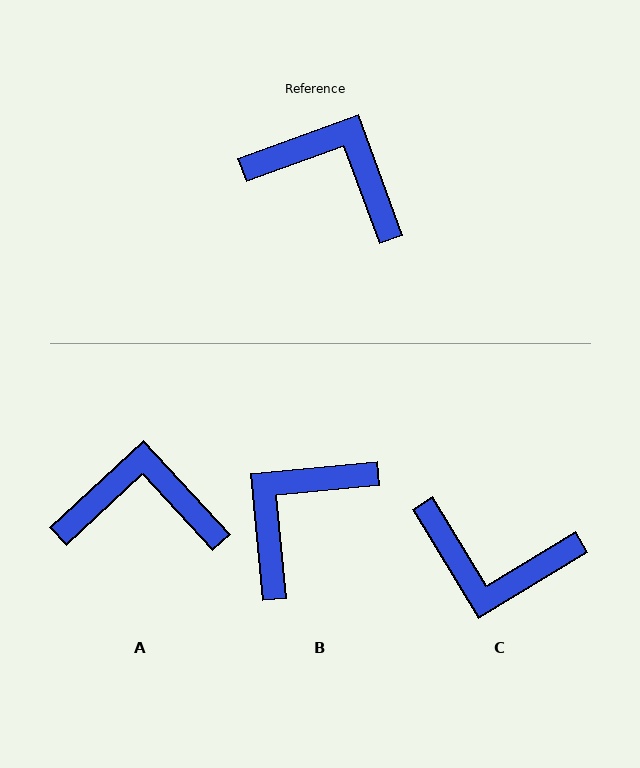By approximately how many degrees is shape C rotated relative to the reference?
Approximately 169 degrees clockwise.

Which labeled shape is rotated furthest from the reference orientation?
C, about 169 degrees away.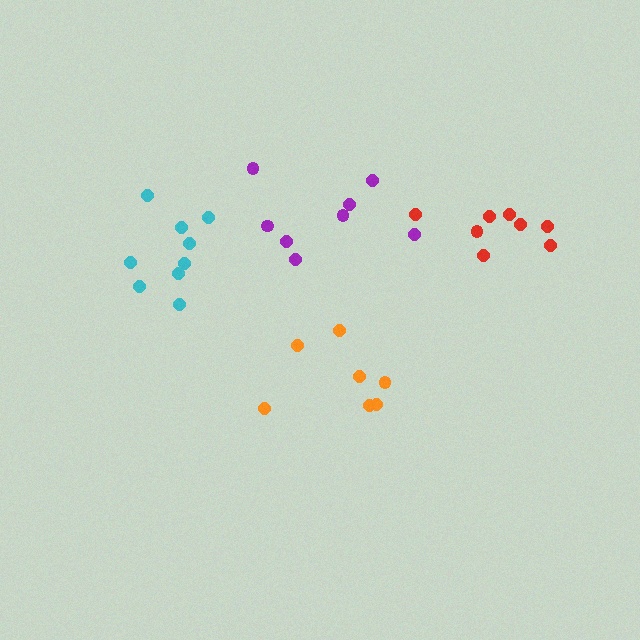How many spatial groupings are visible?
There are 4 spatial groupings.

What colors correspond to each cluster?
The clusters are colored: purple, cyan, orange, red.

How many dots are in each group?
Group 1: 8 dots, Group 2: 9 dots, Group 3: 7 dots, Group 4: 8 dots (32 total).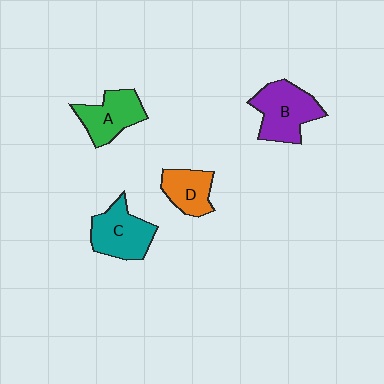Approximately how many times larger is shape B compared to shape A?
Approximately 1.2 times.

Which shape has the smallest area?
Shape D (orange).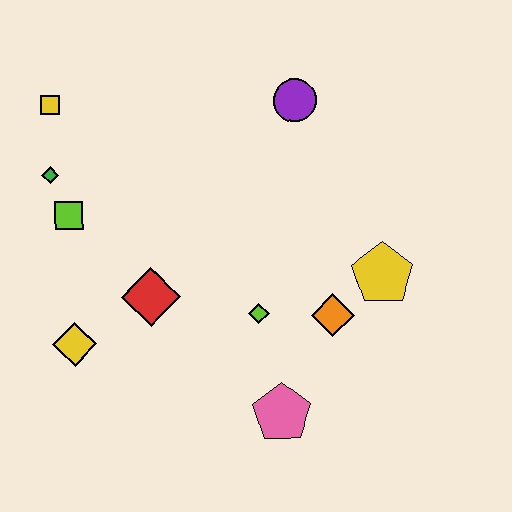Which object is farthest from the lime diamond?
The yellow square is farthest from the lime diamond.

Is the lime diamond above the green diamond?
No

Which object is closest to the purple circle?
The yellow pentagon is closest to the purple circle.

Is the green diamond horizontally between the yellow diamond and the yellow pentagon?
No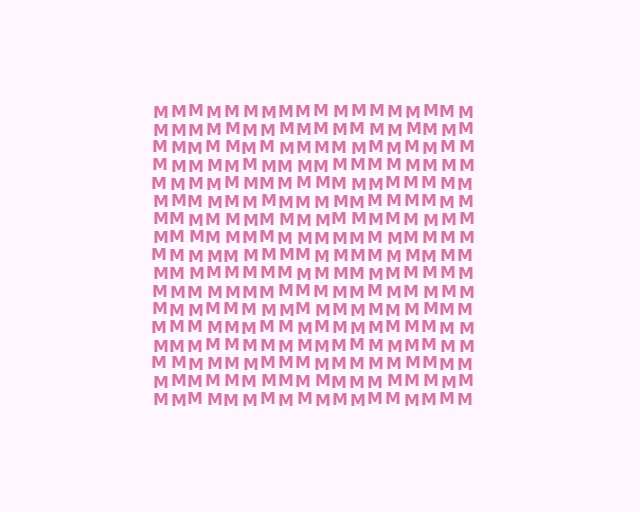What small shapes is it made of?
It is made of small letter M's.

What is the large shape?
The large shape is a square.